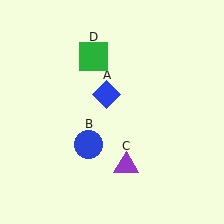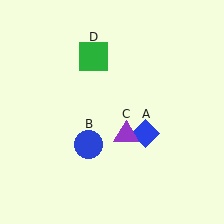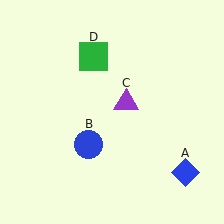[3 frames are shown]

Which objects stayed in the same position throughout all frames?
Blue circle (object B) and green square (object D) remained stationary.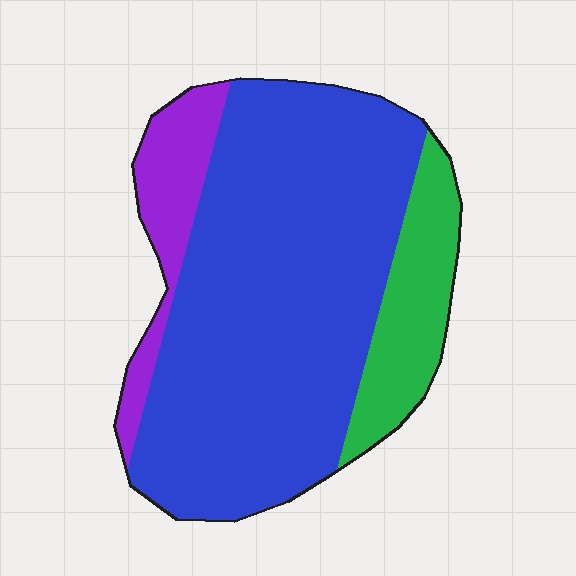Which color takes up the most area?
Blue, at roughly 75%.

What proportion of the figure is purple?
Purple covers 12% of the figure.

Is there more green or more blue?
Blue.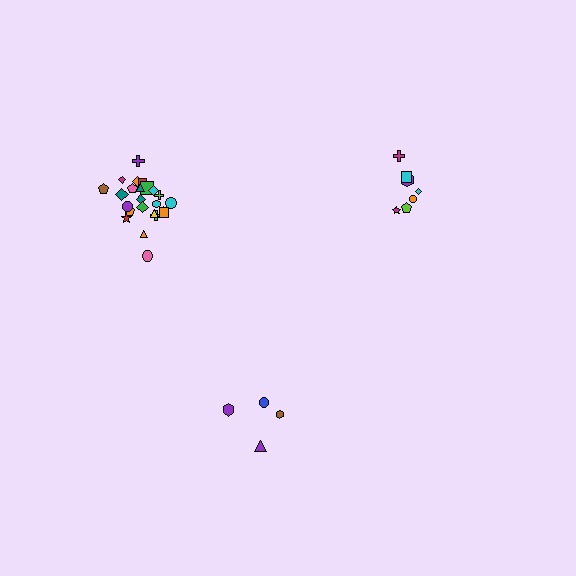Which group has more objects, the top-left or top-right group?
The top-left group.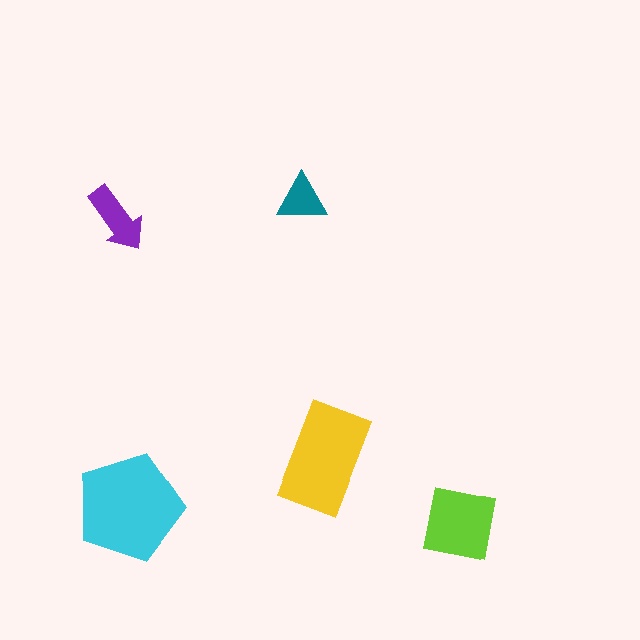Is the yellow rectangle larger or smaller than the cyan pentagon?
Smaller.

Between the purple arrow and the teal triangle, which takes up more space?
The purple arrow.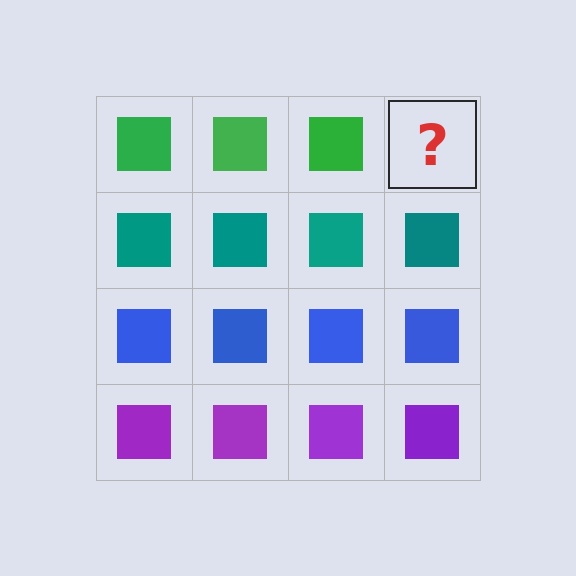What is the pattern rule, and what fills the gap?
The rule is that each row has a consistent color. The gap should be filled with a green square.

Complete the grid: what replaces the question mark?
The question mark should be replaced with a green square.